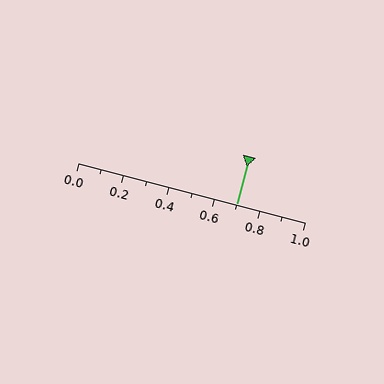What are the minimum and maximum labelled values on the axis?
The axis runs from 0.0 to 1.0.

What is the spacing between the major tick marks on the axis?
The major ticks are spaced 0.2 apart.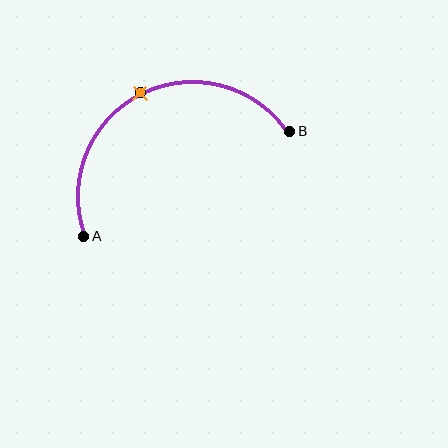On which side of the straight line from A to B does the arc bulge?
The arc bulges above the straight line connecting A and B.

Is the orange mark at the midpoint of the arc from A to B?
Yes. The orange mark lies on the arc at equal arc-length from both A and B — it is the arc midpoint.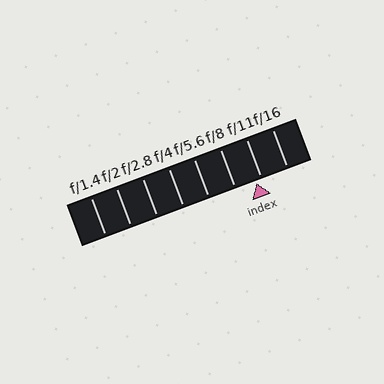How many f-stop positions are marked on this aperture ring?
There are 8 f-stop positions marked.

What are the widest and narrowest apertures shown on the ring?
The widest aperture shown is f/1.4 and the narrowest is f/16.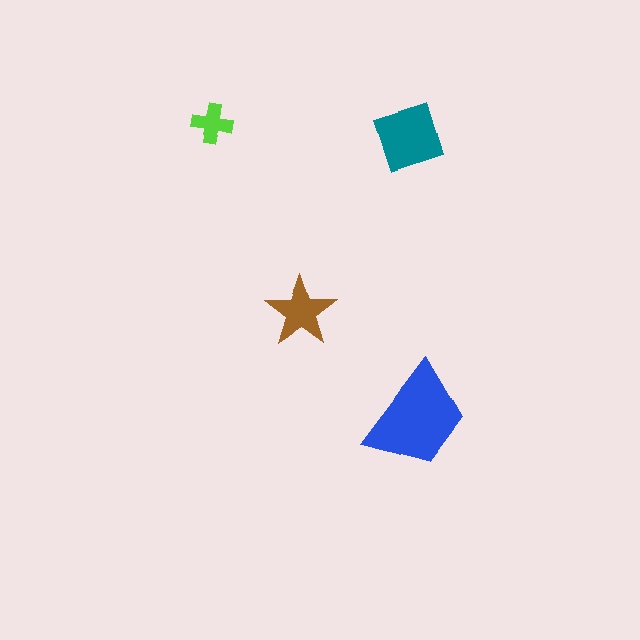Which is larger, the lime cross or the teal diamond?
The teal diamond.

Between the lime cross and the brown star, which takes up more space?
The brown star.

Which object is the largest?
The blue trapezoid.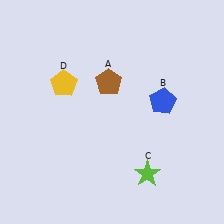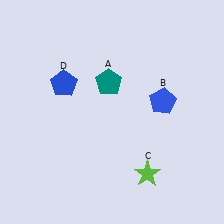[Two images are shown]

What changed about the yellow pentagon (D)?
In Image 1, D is yellow. In Image 2, it changed to blue.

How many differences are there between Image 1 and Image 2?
There are 2 differences between the two images.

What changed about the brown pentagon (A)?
In Image 1, A is brown. In Image 2, it changed to teal.